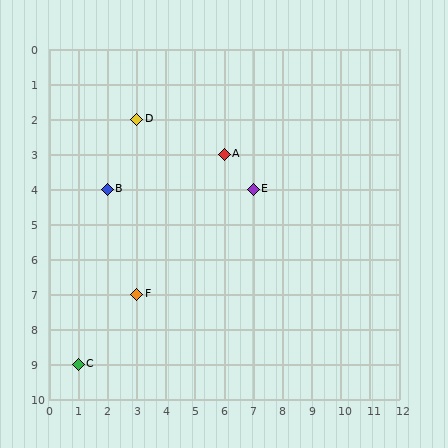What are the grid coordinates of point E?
Point E is at grid coordinates (7, 4).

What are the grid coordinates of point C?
Point C is at grid coordinates (1, 9).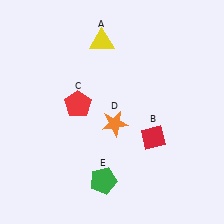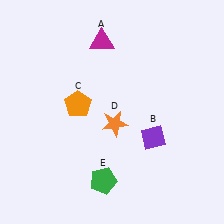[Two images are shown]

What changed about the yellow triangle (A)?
In Image 1, A is yellow. In Image 2, it changed to magenta.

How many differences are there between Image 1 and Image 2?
There are 3 differences between the two images.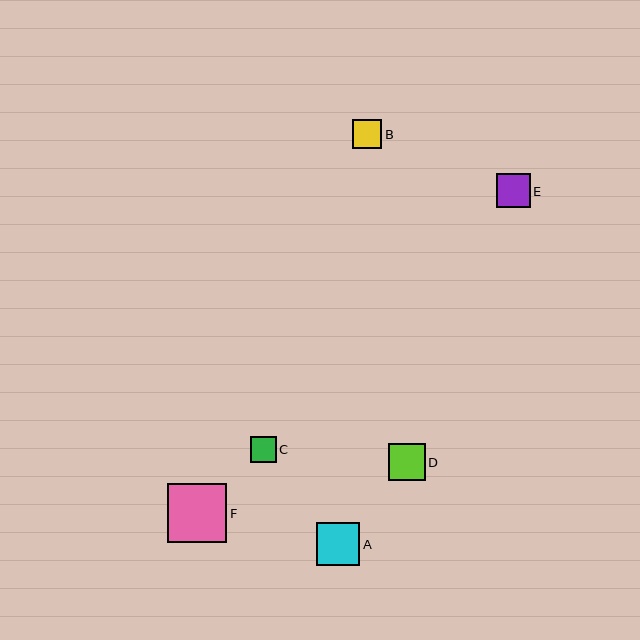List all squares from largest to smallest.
From largest to smallest: F, A, D, E, B, C.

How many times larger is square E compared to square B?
Square E is approximately 1.2 times the size of square B.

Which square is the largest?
Square F is the largest with a size of approximately 59 pixels.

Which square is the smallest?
Square C is the smallest with a size of approximately 26 pixels.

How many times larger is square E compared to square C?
Square E is approximately 1.3 times the size of square C.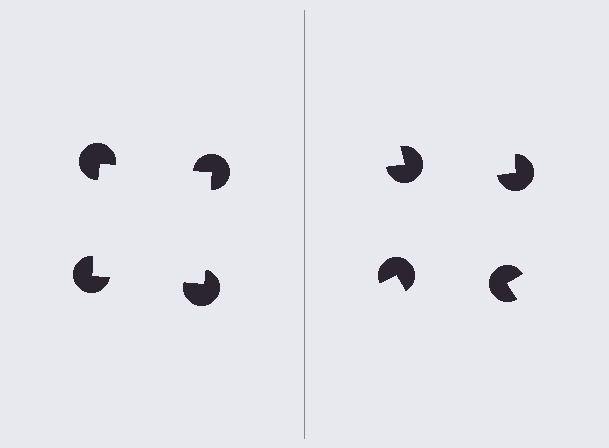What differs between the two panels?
The pac-man discs are positioned identically on both sides; only the wedge orientations differ. On the left they align to a square; on the right they are misaligned.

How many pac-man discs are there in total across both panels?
8 — 4 on each side.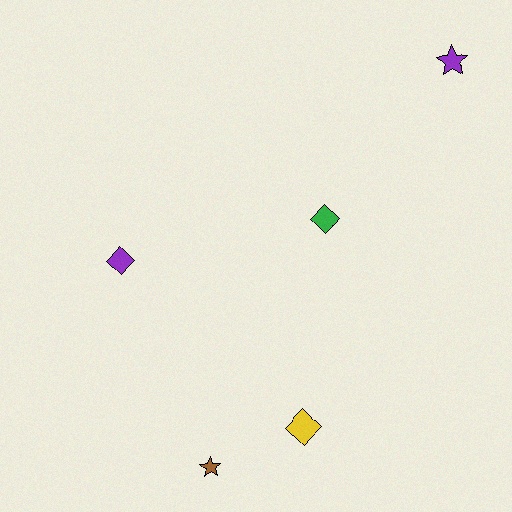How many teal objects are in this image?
There are no teal objects.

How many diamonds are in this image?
There are 3 diamonds.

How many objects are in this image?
There are 5 objects.